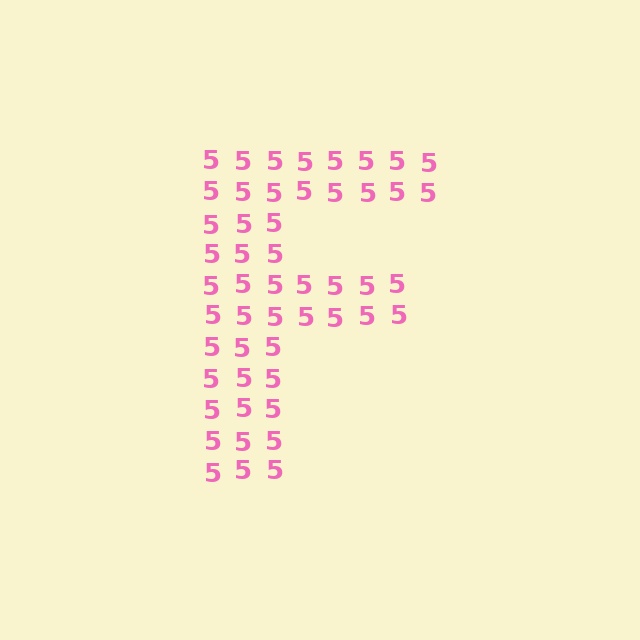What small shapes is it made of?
It is made of small digit 5's.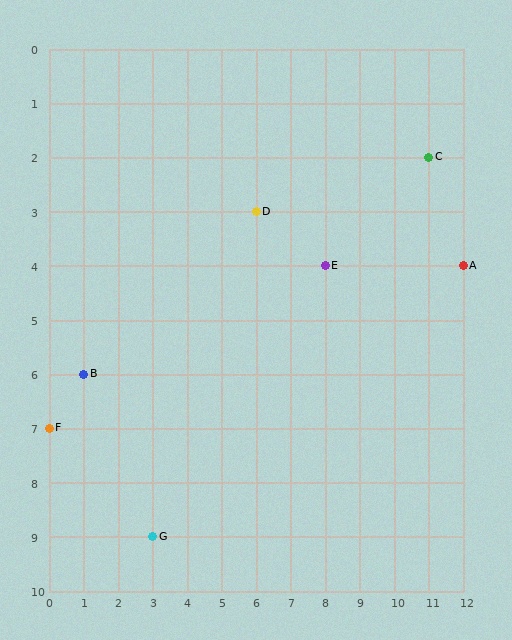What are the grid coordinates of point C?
Point C is at grid coordinates (11, 2).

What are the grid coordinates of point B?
Point B is at grid coordinates (1, 6).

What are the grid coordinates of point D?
Point D is at grid coordinates (6, 3).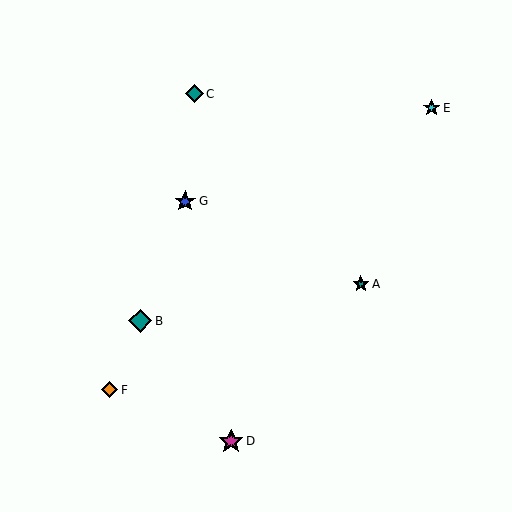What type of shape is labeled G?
Shape G is a blue star.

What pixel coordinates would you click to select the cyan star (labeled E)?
Click at (432, 108) to select the cyan star E.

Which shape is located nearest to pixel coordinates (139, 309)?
The teal diamond (labeled B) at (140, 321) is nearest to that location.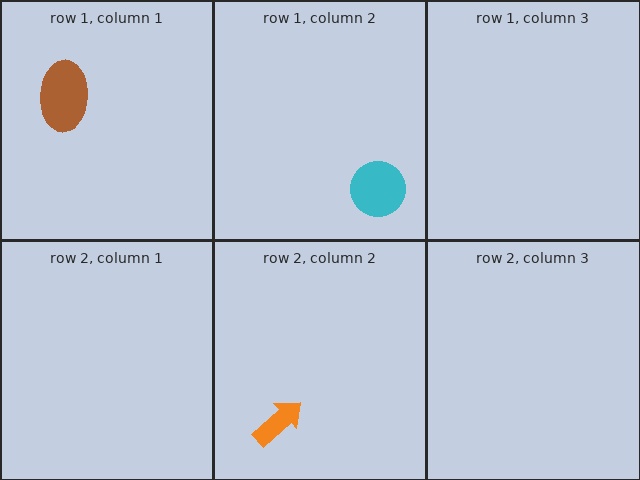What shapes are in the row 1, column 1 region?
The brown ellipse.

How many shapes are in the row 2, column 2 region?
1.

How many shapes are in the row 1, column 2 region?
1.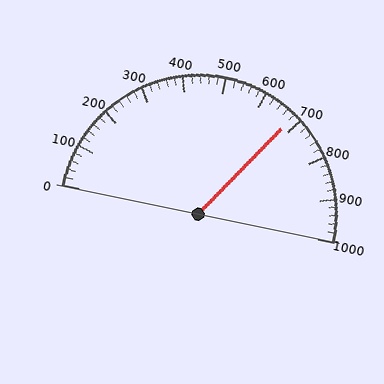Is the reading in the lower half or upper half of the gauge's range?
The reading is in the upper half of the range (0 to 1000).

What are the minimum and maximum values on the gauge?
The gauge ranges from 0 to 1000.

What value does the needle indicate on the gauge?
The needle indicates approximately 680.